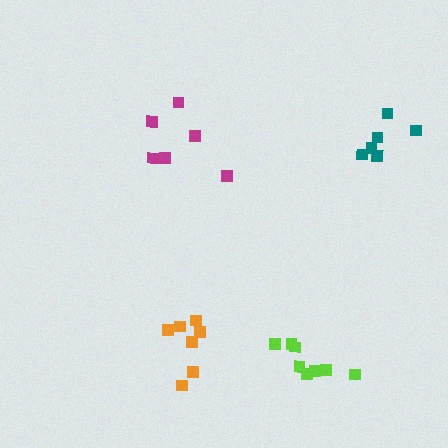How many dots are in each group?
Group 1: 6 dots, Group 2: 7 dots, Group 3: 6 dots, Group 4: 9 dots (28 total).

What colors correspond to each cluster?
The clusters are colored: magenta, orange, teal, lime.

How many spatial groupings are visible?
There are 4 spatial groupings.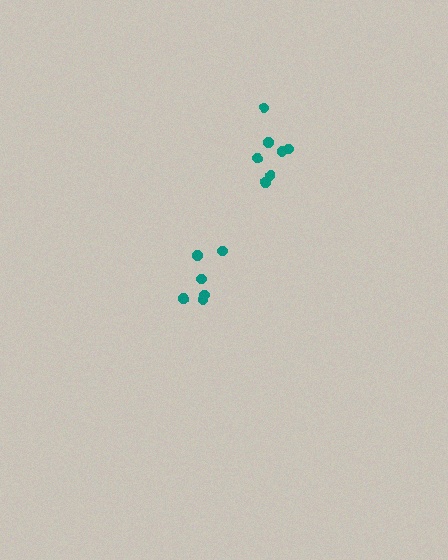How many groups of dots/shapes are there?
There are 2 groups.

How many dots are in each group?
Group 1: 7 dots, Group 2: 6 dots (13 total).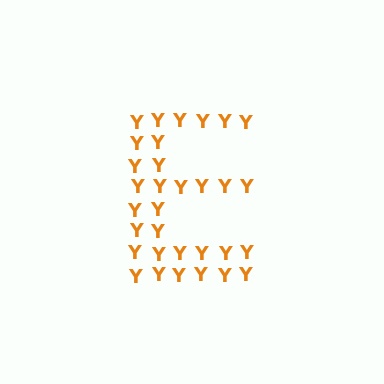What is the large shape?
The large shape is the letter E.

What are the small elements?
The small elements are letter Y's.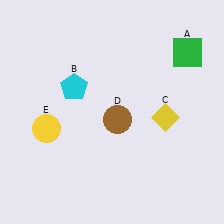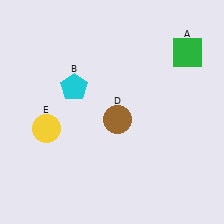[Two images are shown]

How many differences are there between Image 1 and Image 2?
There is 1 difference between the two images.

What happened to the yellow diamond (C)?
The yellow diamond (C) was removed in Image 2. It was in the bottom-right area of Image 1.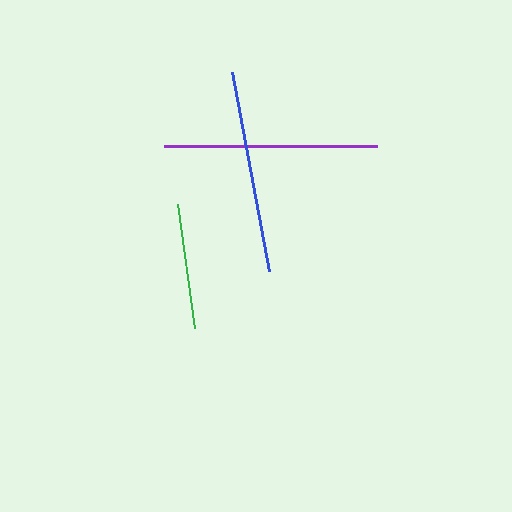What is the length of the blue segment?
The blue segment is approximately 202 pixels long.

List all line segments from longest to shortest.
From longest to shortest: purple, blue, green.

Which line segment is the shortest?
The green line is the shortest at approximately 126 pixels.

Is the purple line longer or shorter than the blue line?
The purple line is longer than the blue line.